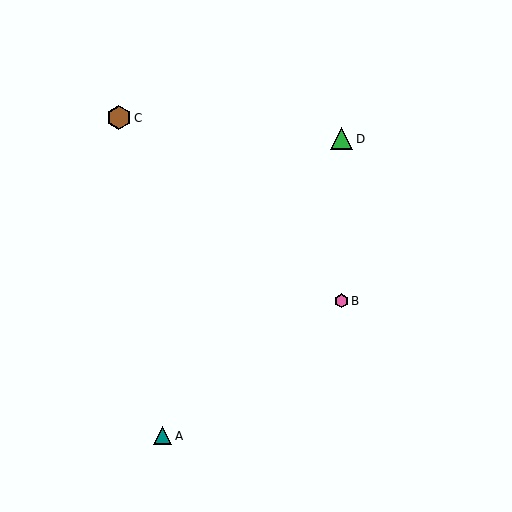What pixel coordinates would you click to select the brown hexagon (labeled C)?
Click at (119, 118) to select the brown hexagon C.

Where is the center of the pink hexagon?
The center of the pink hexagon is at (341, 301).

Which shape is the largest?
The brown hexagon (labeled C) is the largest.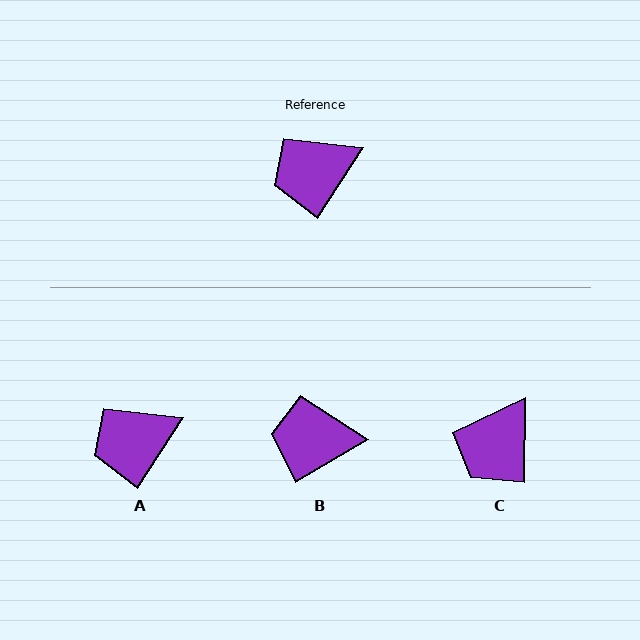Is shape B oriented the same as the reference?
No, it is off by about 27 degrees.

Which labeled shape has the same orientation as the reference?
A.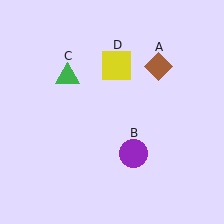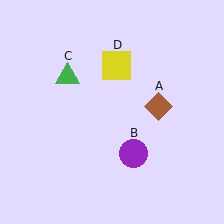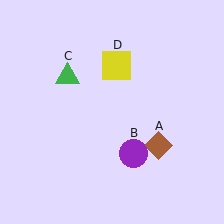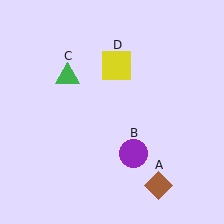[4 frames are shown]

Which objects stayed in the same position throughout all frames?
Purple circle (object B) and green triangle (object C) and yellow square (object D) remained stationary.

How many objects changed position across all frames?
1 object changed position: brown diamond (object A).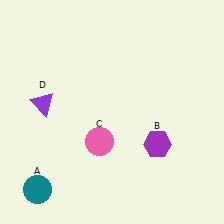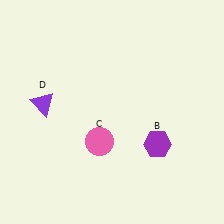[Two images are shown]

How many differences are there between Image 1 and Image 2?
There is 1 difference between the two images.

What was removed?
The teal circle (A) was removed in Image 2.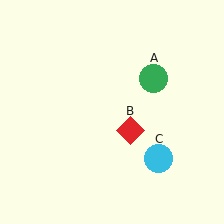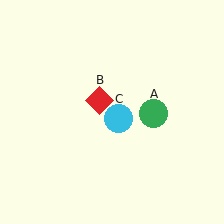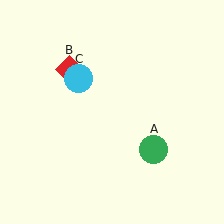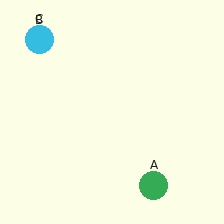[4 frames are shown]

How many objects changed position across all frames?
3 objects changed position: green circle (object A), red diamond (object B), cyan circle (object C).